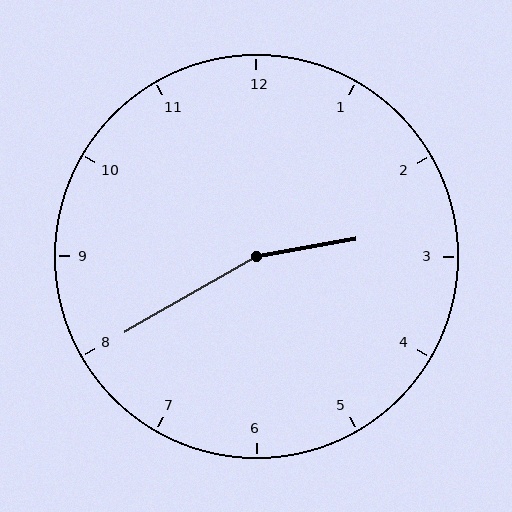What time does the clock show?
2:40.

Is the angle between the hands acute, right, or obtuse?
It is obtuse.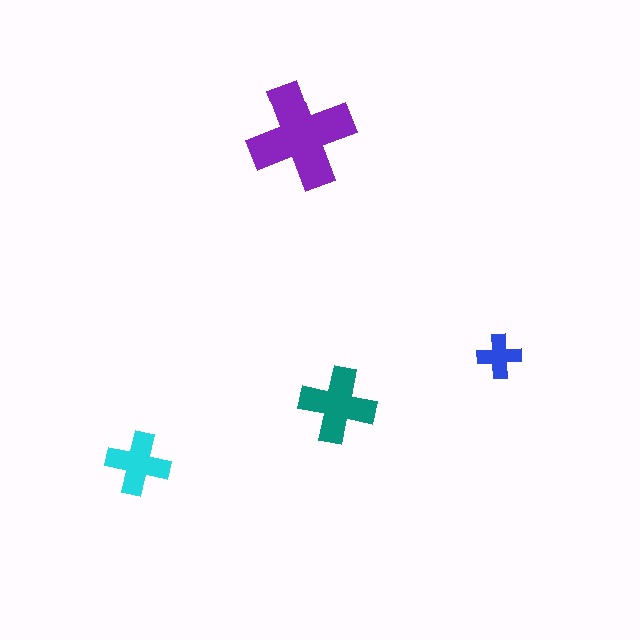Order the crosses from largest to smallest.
the purple one, the teal one, the cyan one, the blue one.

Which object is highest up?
The purple cross is topmost.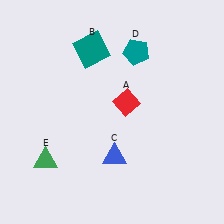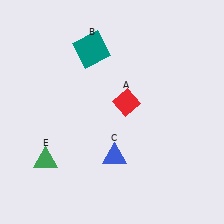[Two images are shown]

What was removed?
The teal pentagon (D) was removed in Image 2.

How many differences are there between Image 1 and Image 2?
There is 1 difference between the two images.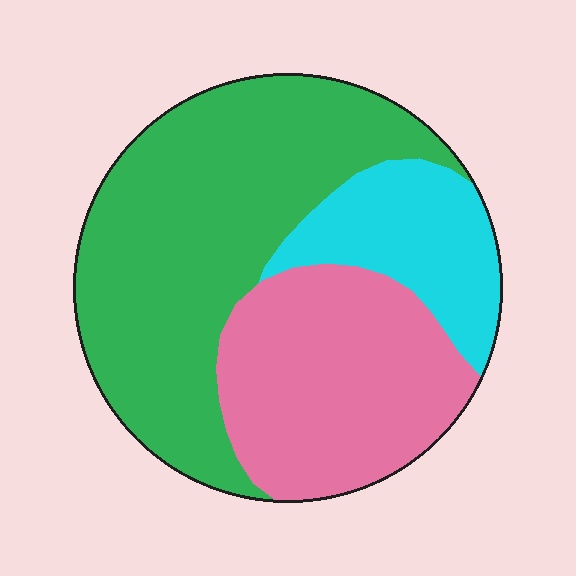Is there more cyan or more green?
Green.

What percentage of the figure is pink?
Pink takes up about one third (1/3) of the figure.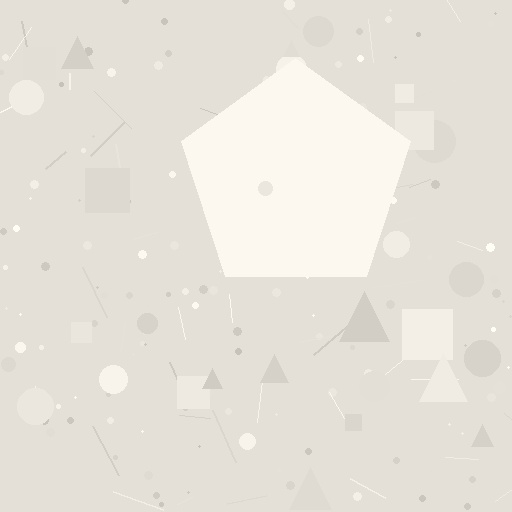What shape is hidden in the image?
A pentagon is hidden in the image.